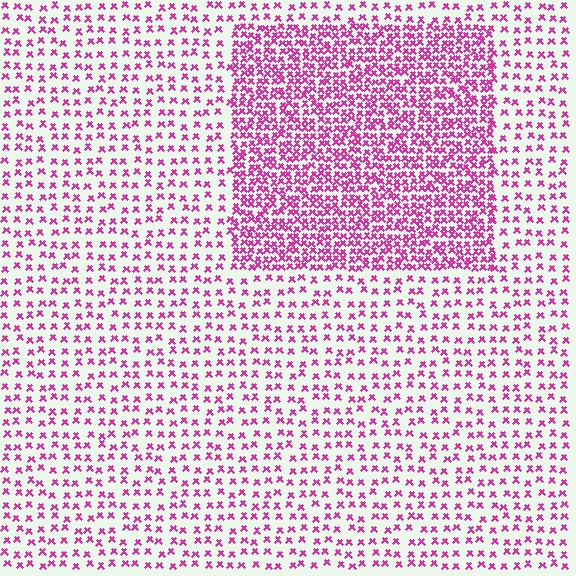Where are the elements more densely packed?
The elements are more densely packed inside the rectangle boundary.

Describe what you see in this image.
The image contains small magenta elements arranged at two different densities. A rectangle-shaped region is visible where the elements are more densely packed than the surrounding area.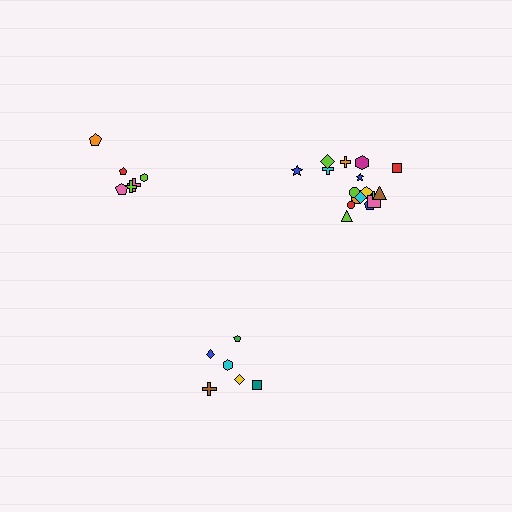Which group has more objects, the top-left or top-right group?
The top-right group.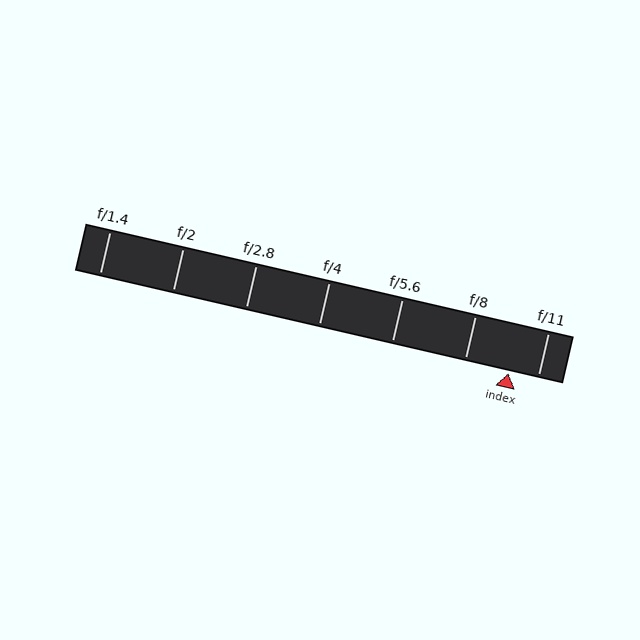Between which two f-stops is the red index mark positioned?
The index mark is between f/8 and f/11.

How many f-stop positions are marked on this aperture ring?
There are 7 f-stop positions marked.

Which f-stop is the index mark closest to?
The index mark is closest to f/11.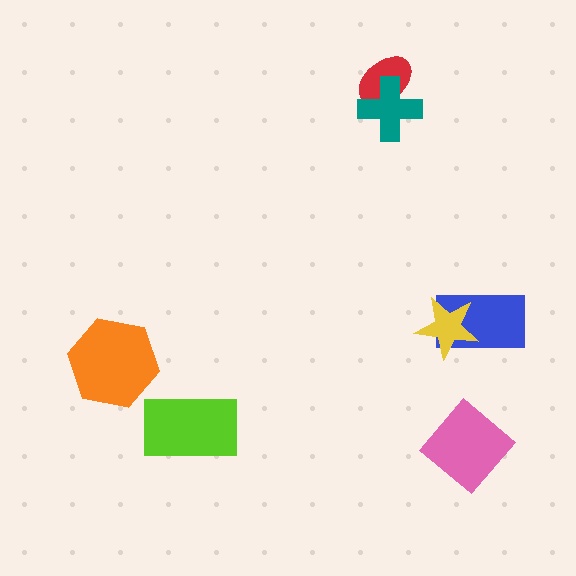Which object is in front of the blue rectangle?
The yellow star is in front of the blue rectangle.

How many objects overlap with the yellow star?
1 object overlaps with the yellow star.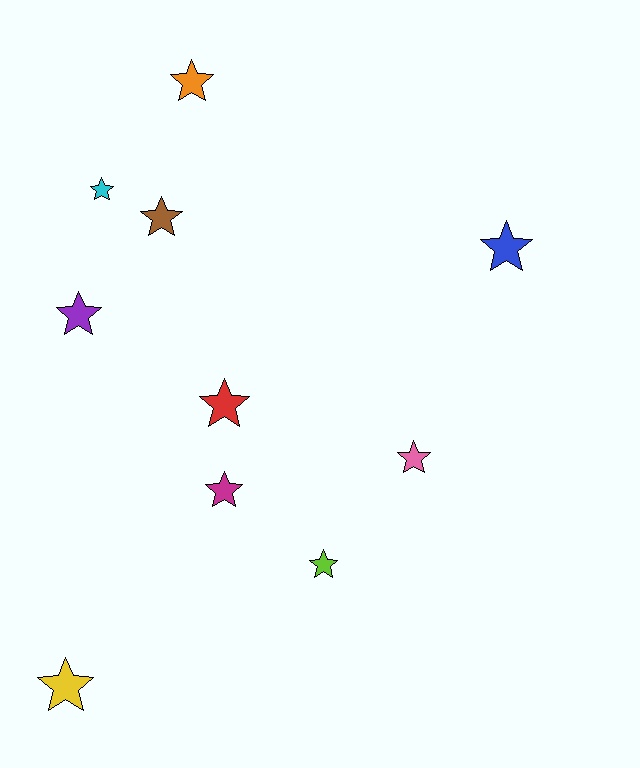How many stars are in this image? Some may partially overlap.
There are 10 stars.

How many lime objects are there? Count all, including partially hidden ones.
There is 1 lime object.